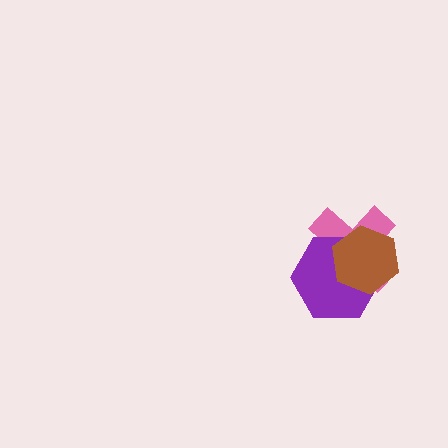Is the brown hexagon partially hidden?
No, no other shape covers it.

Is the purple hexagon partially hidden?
Yes, it is partially covered by another shape.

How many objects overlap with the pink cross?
2 objects overlap with the pink cross.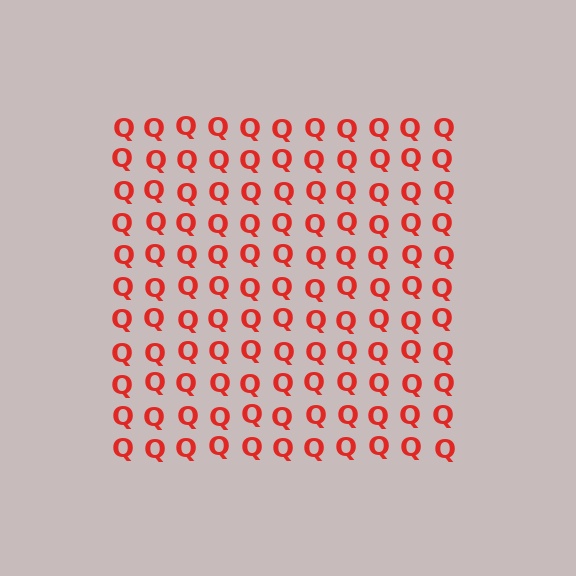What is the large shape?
The large shape is a square.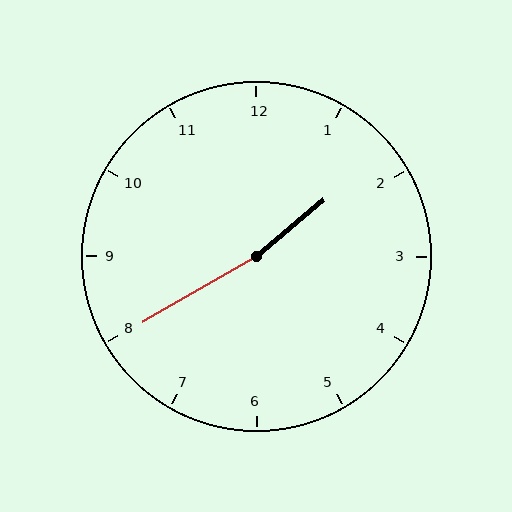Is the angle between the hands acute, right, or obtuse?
It is obtuse.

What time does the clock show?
1:40.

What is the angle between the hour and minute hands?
Approximately 170 degrees.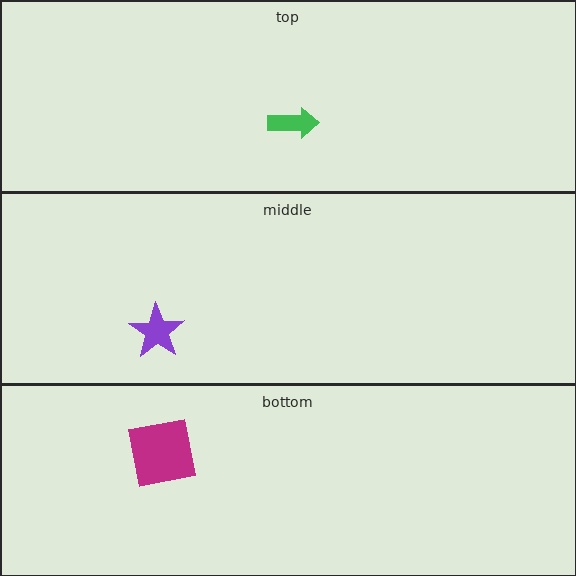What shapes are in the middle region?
The purple star.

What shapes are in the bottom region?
The magenta square.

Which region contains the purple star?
The middle region.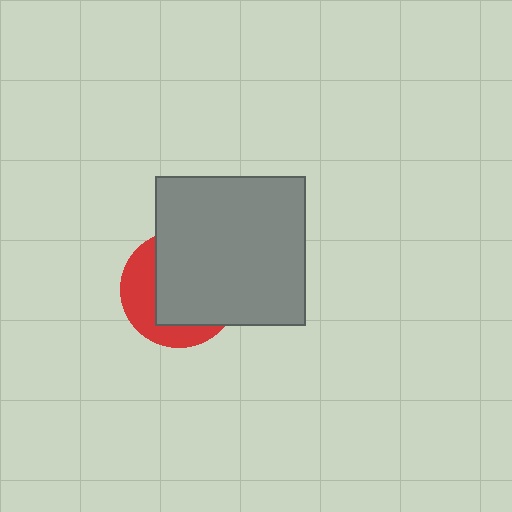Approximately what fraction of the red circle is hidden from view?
Roughly 63% of the red circle is hidden behind the gray square.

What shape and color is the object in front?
The object in front is a gray square.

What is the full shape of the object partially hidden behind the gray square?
The partially hidden object is a red circle.